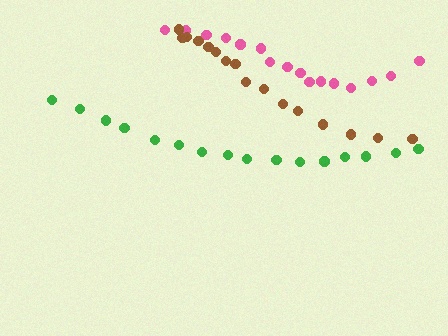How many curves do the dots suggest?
There are 3 distinct paths.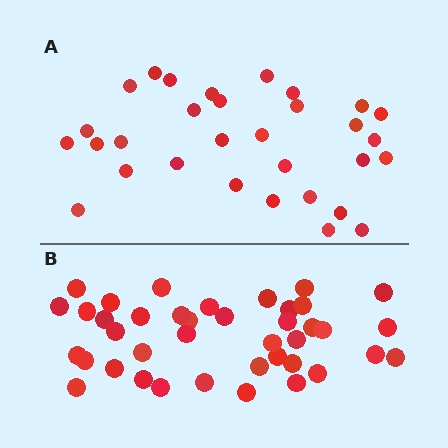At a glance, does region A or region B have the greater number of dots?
Region B (the bottom region) has more dots.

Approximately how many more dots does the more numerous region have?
Region B has roughly 8 or so more dots than region A.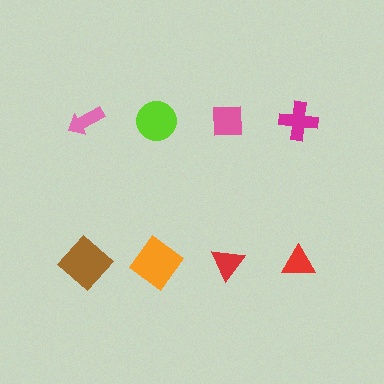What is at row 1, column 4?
A magenta cross.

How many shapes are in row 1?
4 shapes.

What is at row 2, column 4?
A red triangle.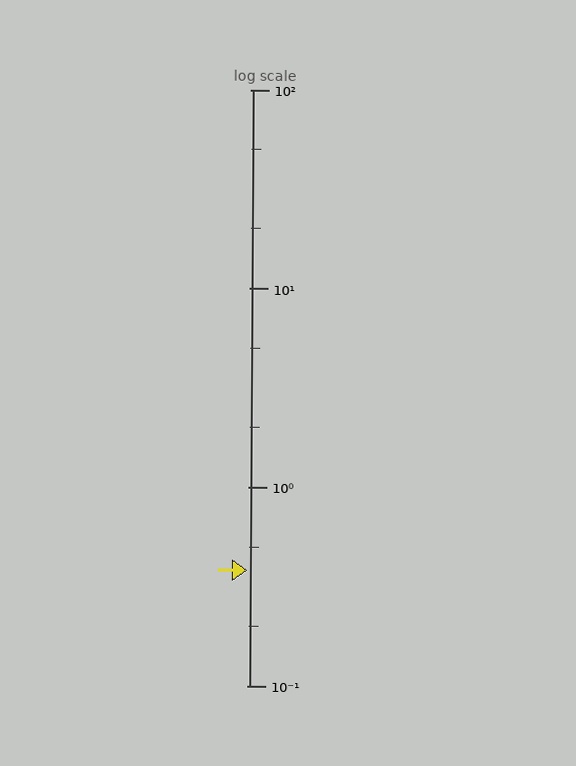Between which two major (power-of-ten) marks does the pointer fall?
The pointer is between 0.1 and 1.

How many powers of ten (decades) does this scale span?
The scale spans 3 decades, from 0.1 to 100.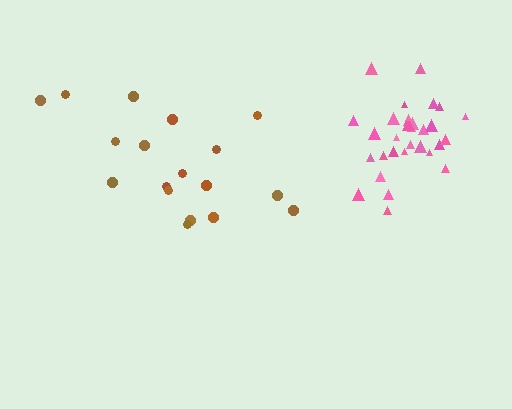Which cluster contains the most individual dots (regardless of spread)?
Pink (31).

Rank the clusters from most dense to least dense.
pink, brown.